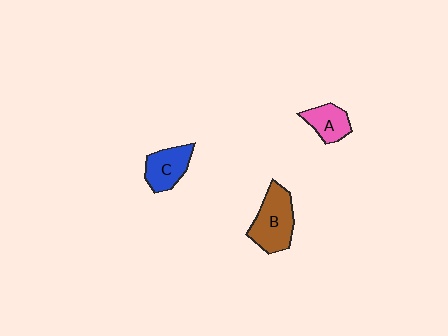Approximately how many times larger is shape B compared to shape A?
Approximately 1.6 times.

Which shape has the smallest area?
Shape A (pink).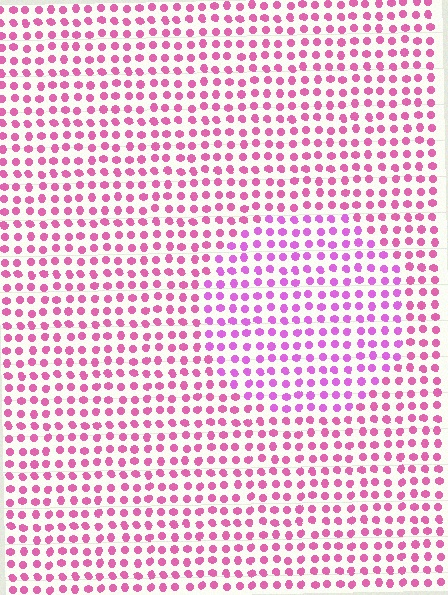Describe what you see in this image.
The image is filled with small pink elements in a uniform arrangement. A circle-shaped region is visible where the elements are tinted to a slightly different hue, forming a subtle color boundary.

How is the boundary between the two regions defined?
The boundary is defined purely by a slight shift in hue (about 26 degrees). Spacing, size, and orientation are identical on both sides.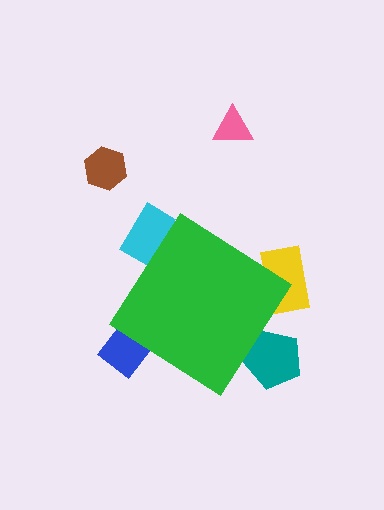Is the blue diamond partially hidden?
Yes, the blue diamond is partially hidden behind the green diamond.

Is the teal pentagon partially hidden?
Yes, the teal pentagon is partially hidden behind the green diamond.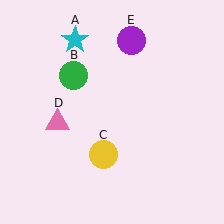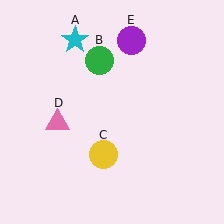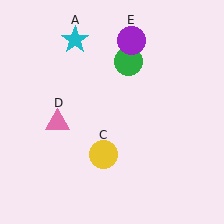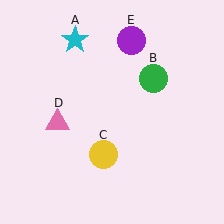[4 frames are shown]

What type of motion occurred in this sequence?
The green circle (object B) rotated clockwise around the center of the scene.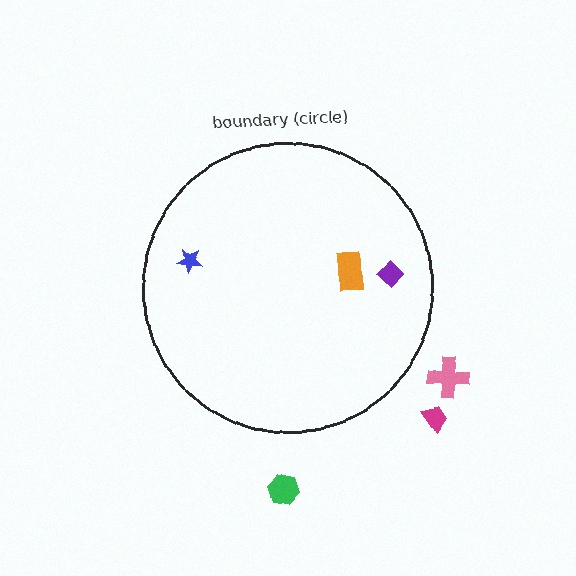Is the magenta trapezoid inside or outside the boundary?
Outside.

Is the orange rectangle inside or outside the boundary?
Inside.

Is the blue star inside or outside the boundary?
Inside.